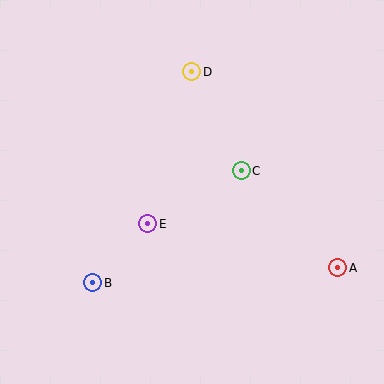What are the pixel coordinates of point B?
Point B is at (93, 283).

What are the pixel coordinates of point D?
Point D is at (192, 72).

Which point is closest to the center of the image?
Point C at (241, 171) is closest to the center.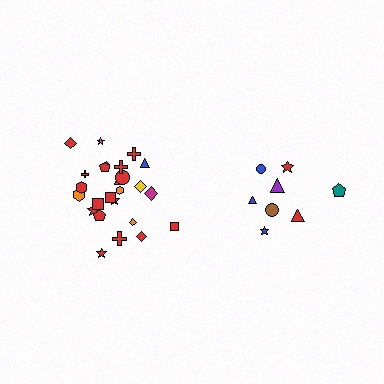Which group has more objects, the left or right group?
The left group.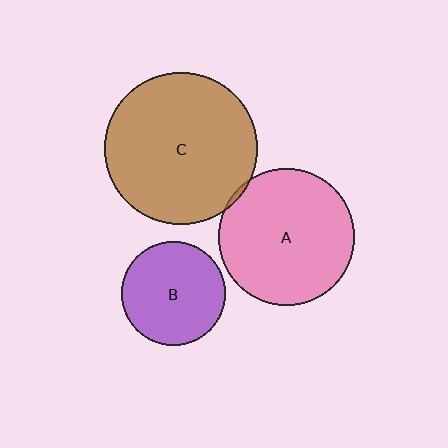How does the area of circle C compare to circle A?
Approximately 1.2 times.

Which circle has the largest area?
Circle C (brown).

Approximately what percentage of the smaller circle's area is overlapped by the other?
Approximately 5%.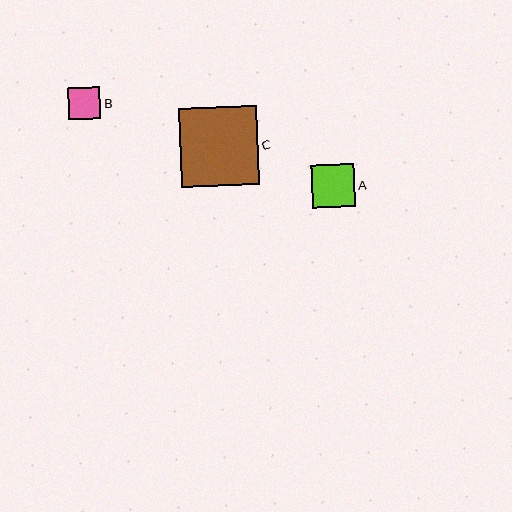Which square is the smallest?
Square B is the smallest with a size of approximately 33 pixels.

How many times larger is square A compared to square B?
Square A is approximately 1.3 times the size of square B.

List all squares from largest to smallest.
From largest to smallest: C, A, B.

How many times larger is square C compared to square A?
Square C is approximately 1.8 times the size of square A.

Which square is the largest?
Square C is the largest with a size of approximately 79 pixels.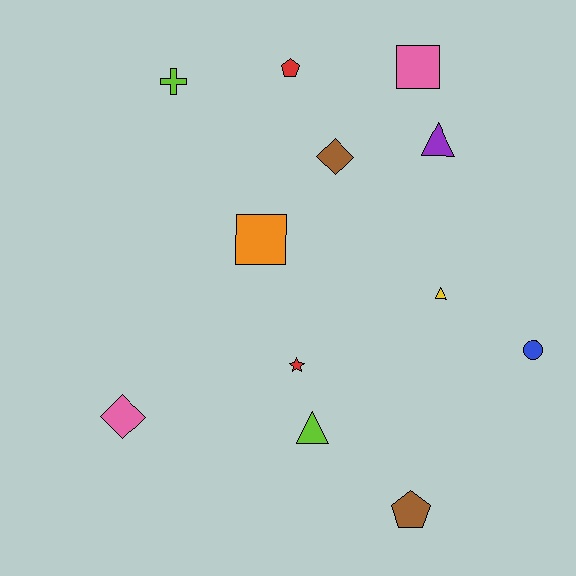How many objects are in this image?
There are 12 objects.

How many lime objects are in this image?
There are 2 lime objects.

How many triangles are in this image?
There are 3 triangles.